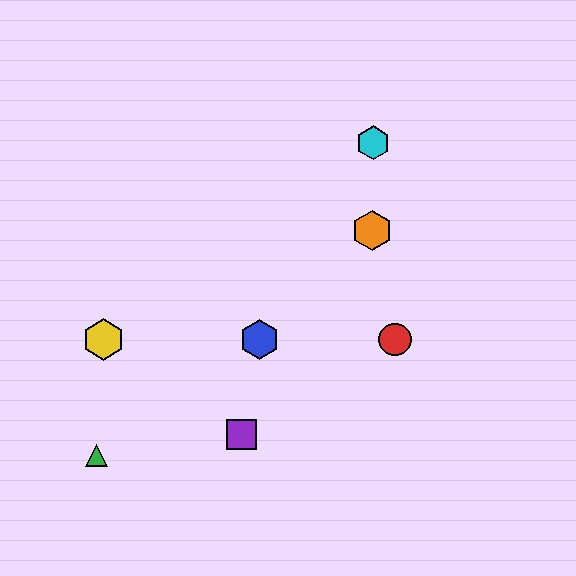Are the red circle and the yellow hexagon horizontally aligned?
Yes, both are at y≈339.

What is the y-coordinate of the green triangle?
The green triangle is at y≈456.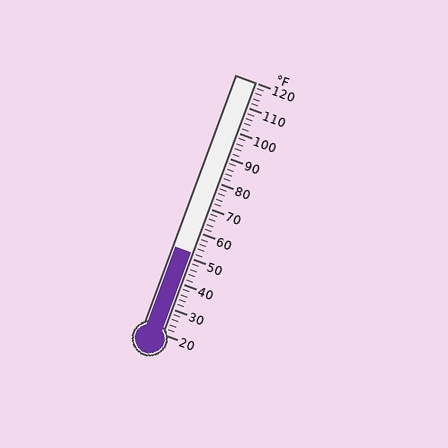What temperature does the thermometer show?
The thermometer shows approximately 52°F.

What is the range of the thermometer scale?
The thermometer scale ranges from 20°F to 120°F.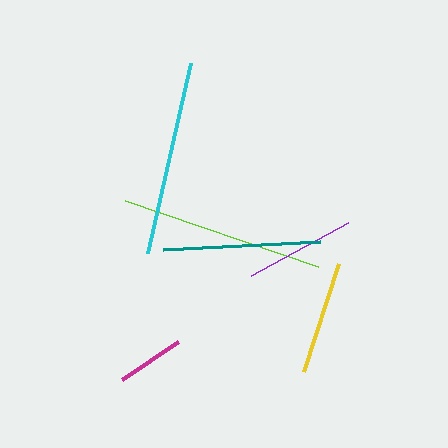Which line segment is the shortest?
The magenta line is the shortest at approximately 68 pixels.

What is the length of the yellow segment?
The yellow segment is approximately 114 pixels long.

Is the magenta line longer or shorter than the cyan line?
The cyan line is longer than the magenta line.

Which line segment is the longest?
The lime line is the longest at approximately 205 pixels.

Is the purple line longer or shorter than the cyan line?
The cyan line is longer than the purple line.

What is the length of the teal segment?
The teal segment is approximately 158 pixels long.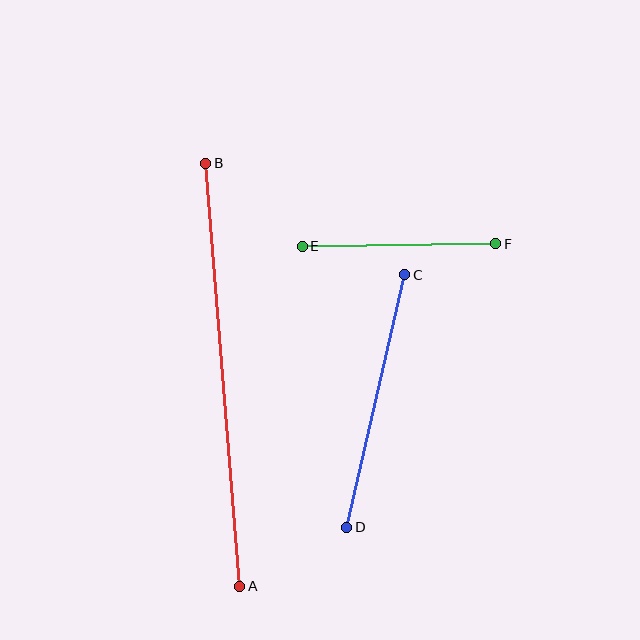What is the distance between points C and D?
The distance is approximately 259 pixels.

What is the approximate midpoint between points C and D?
The midpoint is at approximately (376, 401) pixels.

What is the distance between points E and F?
The distance is approximately 194 pixels.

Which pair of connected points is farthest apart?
Points A and B are farthest apart.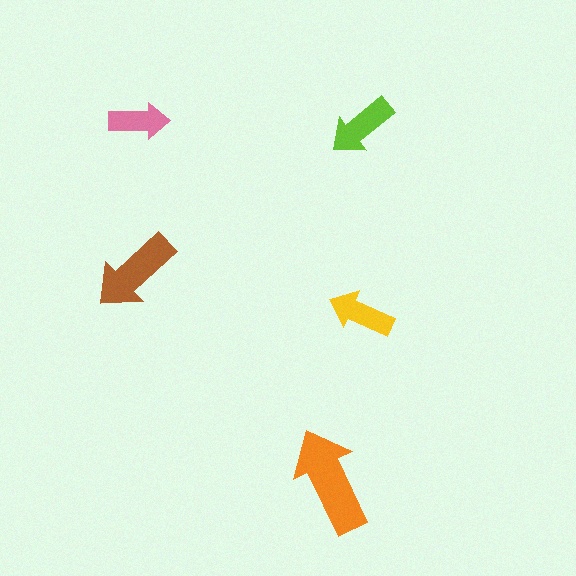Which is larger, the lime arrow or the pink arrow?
The lime one.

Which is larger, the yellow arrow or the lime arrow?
The lime one.